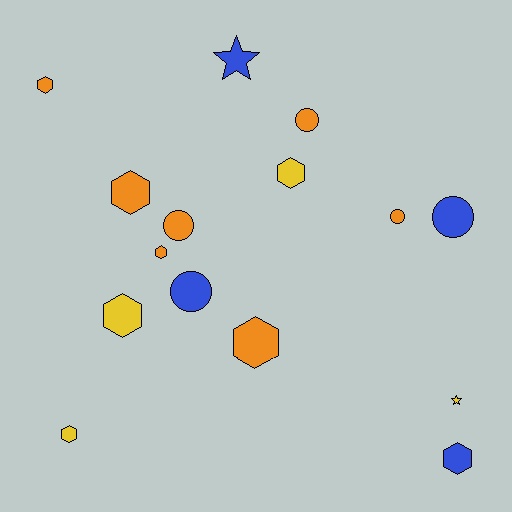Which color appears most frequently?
Orange, with 7 objects.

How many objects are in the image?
There are 15 objects.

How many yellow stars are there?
There is 1 yellow star.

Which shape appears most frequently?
Hexagon, with 8 objects.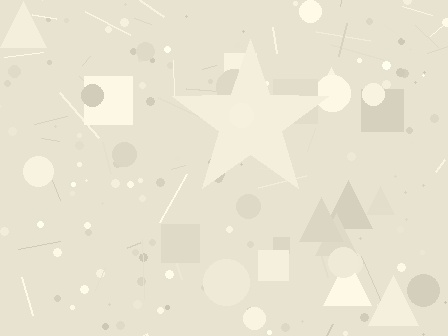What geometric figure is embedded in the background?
A star is embedded in the background.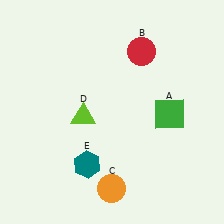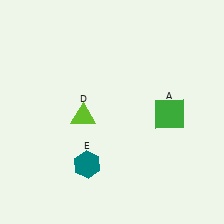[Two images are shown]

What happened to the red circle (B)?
The red circle (B) was removed in Image 2. It was in the top-right area of Image 1.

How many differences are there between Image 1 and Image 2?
There are 2 differences between the two images.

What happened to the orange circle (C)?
The orange circle (C) was removed in Image 2. It was in the bottom-left area of Image 1.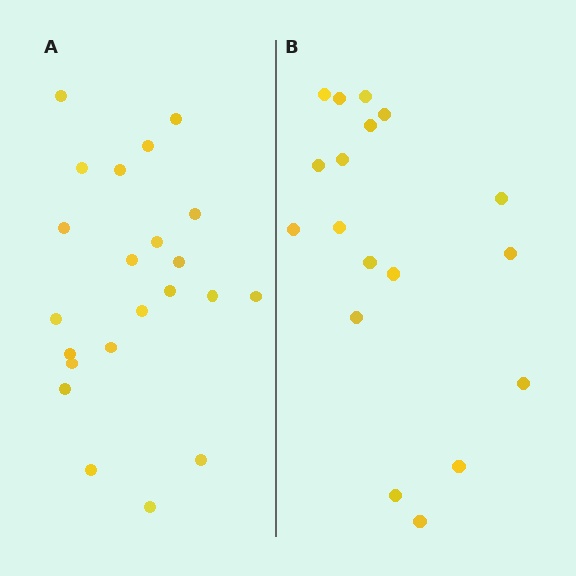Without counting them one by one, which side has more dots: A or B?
Region A (the left region) has more dots.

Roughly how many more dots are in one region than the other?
Region A has about 4 more dots than region B.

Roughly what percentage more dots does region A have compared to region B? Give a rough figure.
About 20% more.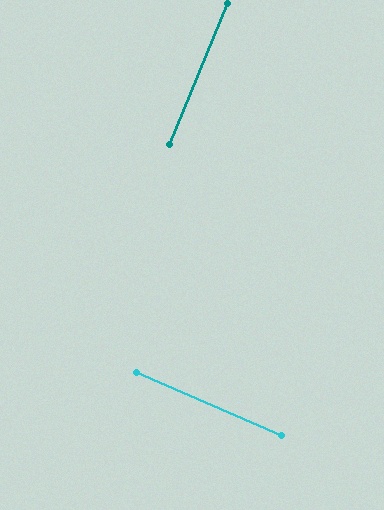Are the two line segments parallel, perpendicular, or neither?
Perpendicular — they meet at approximately 89°.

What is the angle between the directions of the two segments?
Approximately 89 degrees.